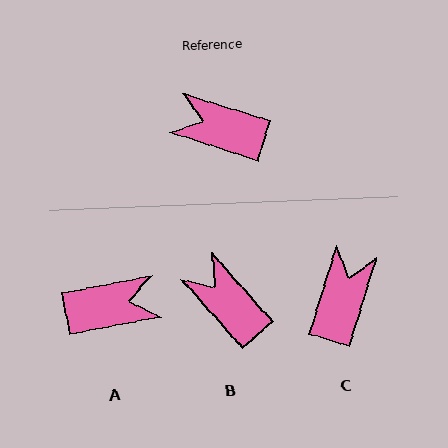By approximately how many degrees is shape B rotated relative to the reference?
Approximately 31 degrees clockwise.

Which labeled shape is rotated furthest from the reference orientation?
A, about 151 degrees away.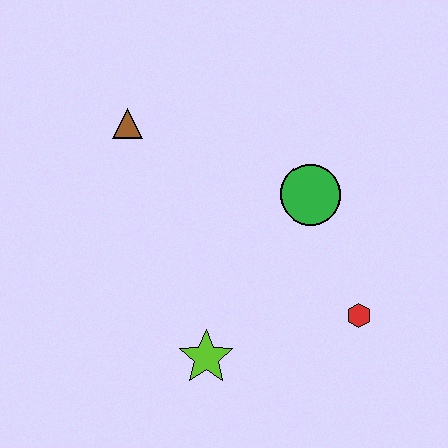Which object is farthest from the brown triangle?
The red hexagon is farthest from the brown triangle.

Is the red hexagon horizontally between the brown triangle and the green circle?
No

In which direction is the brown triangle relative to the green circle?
The brown triangle is to the left of the green circle.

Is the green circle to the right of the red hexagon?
No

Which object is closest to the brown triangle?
The green circle is closest to the brown triangle.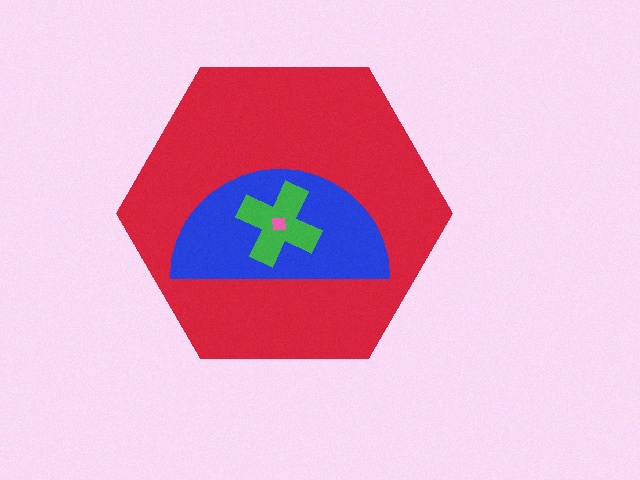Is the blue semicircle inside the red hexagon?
Yes.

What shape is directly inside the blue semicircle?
The green cross.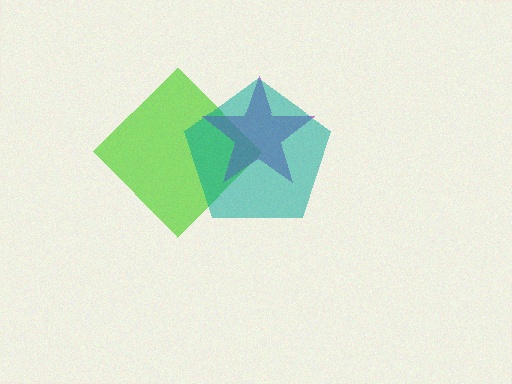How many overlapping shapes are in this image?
There are 3 overlapping shapes in the image.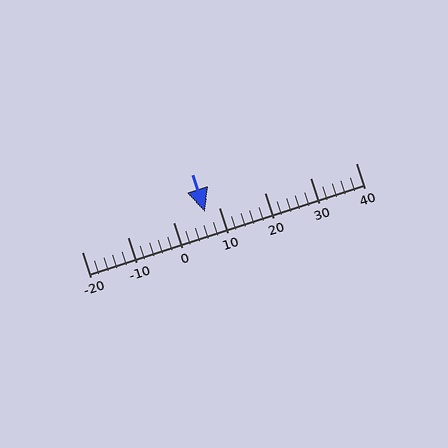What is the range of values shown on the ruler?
The ruler shows values from -20 to 40.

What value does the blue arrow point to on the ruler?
The blue arrow points to approximately 7.